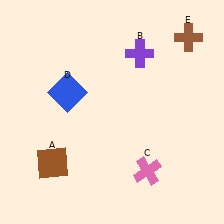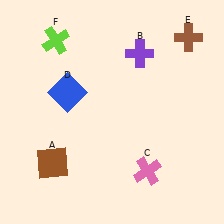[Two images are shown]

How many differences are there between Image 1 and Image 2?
There is 1 difference between the two images.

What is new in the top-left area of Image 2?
A lime cross (F) was added in the top-left area of Image 2.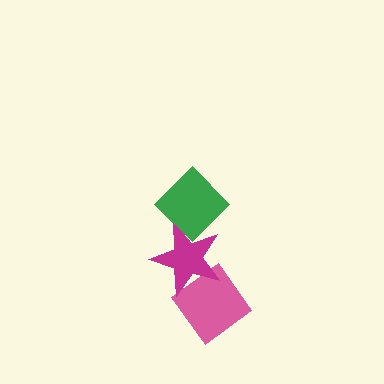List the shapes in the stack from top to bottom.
From top to bottom: the green diamond, the magenta star, the pink diamond.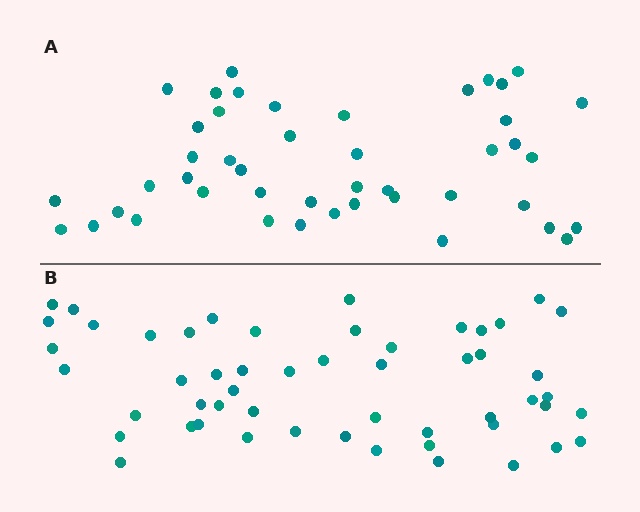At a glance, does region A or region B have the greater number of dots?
Region B (the bottom region) has more dots.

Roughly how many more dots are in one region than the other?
Region B has roughly 8 or so more dots than region A.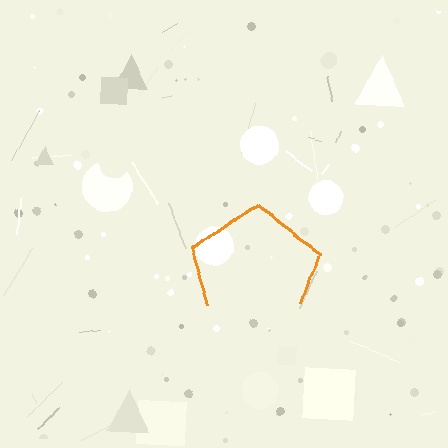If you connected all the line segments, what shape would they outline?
They would outline a pentagon.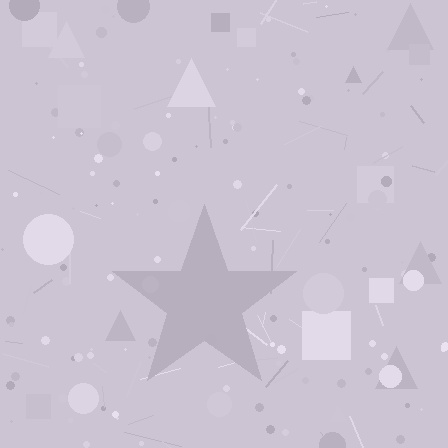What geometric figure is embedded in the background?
A star is embedded in the background.